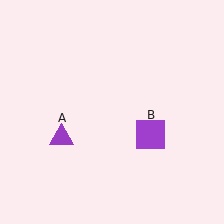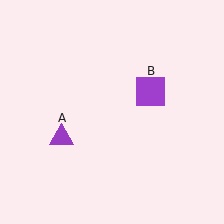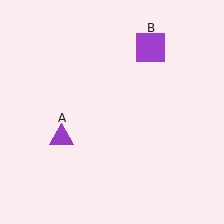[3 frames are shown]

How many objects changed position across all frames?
1 object changed position: purple square (object B).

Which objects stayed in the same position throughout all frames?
Purple triangle (object A) remained stationary.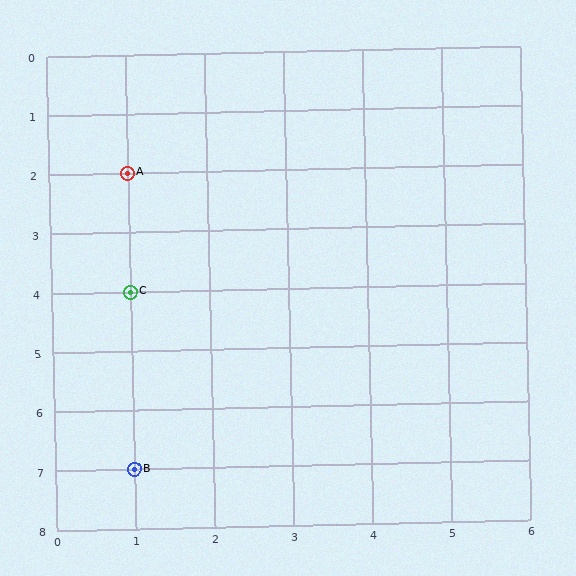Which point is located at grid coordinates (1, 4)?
Point C is at (1, 4).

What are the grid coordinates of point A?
Point A is at grid coordinates (1, 2).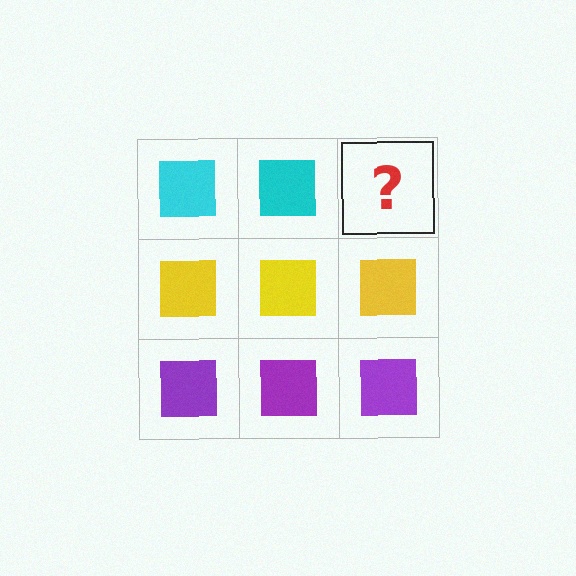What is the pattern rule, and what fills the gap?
The rule is that each row has a consistent color. The gap should be filled with a cyan square.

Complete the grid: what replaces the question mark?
The question mark should be replaced with a cyan square.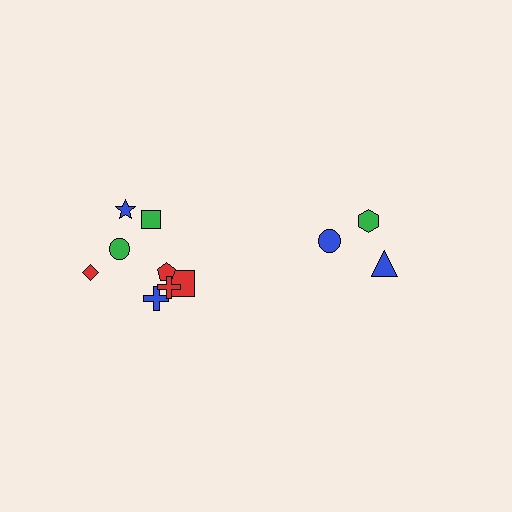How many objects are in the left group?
There are 8 objects.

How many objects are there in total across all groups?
There are 11 objects.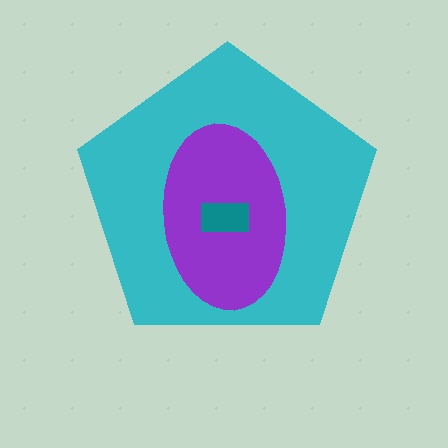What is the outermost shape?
The cyan pentagon.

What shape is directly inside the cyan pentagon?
The purple ellipse.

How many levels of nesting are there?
3.